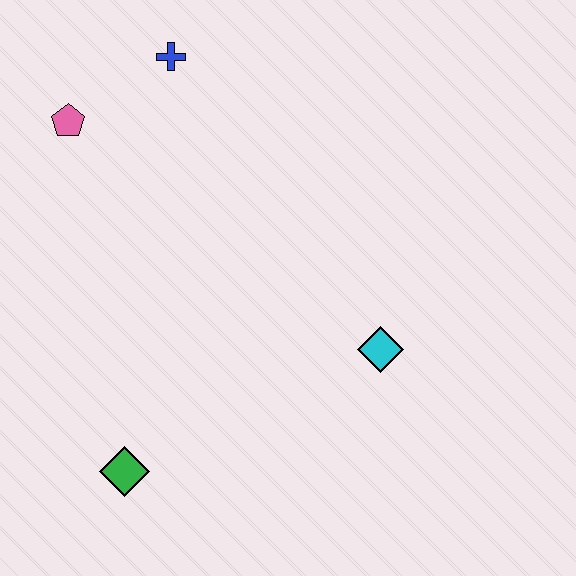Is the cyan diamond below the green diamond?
No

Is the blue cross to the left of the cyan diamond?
Yes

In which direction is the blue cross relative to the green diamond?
The blue cross is above the green diamond.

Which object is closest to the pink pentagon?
The blue cross is closest to the pink pentagon.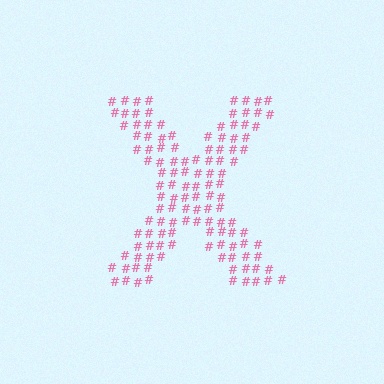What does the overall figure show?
The overall figure shows the letter X.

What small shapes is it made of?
It is made of small hash symbols.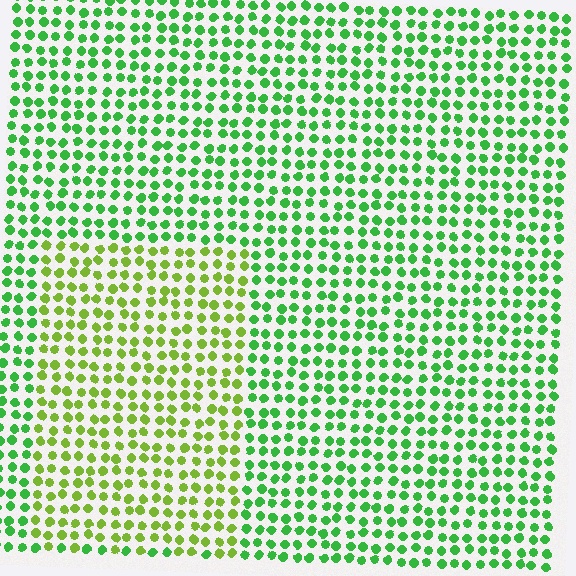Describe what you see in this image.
The image is filled with small green elements in a uniform arrangement. A rectangle-shaped region is visible where the elements are tinted to a slightly different hue, forming a subtle color boundary.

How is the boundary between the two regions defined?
The boundary is defined purely by a slight shift in hue (about 36 degrees). Spacing, size, and orientation are identical on both sides.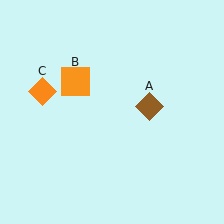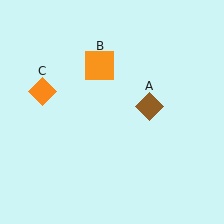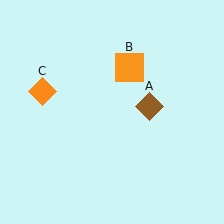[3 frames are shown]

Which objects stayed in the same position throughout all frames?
Brown diamond (object A) and orange diamond (object C) remained stationary.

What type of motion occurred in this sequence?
The orange square (object B) rotated clockwise around the center of the scene.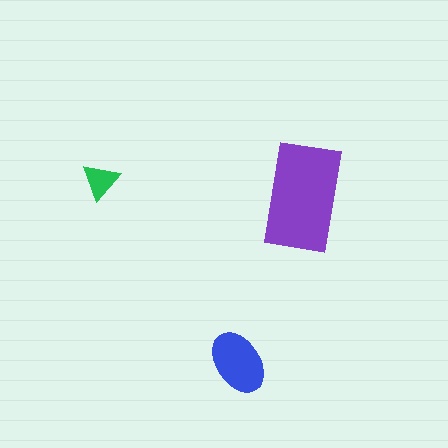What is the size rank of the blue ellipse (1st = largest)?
2nd.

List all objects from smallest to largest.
The green triangle, the blue ellipse, the purple rectangle.